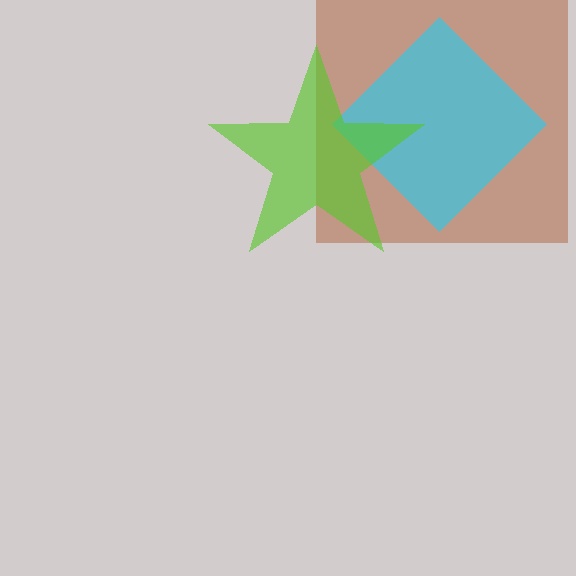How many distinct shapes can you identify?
There are 3 distinct shapes: a brown square, a cyan diamond, a lime star.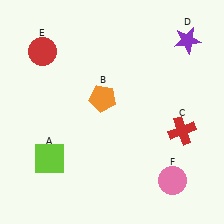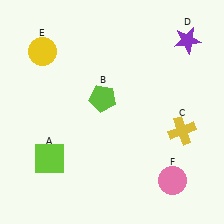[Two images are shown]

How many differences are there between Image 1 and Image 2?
There are 3 differences between the two images.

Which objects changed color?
B changed from orange to lime. C changed from red to yellow. E changed from red to yellow.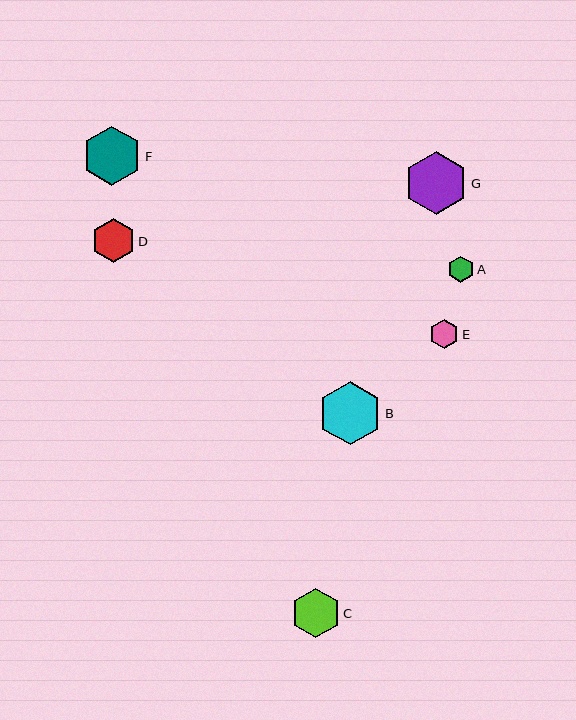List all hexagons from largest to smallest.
From largest to smallest: B, G, F, C, D, E, A.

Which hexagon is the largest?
Hexagon B is the largest with a size of approximately 64 pixels.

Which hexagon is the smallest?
Hexagon A is the smallest with a size of approximately 26 pixels.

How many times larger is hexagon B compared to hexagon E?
Hexagon B is approximately 2.2 times the size of hexagon E.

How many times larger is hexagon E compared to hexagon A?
Hexagon E is approximately 1.1 times the size of hexagon A.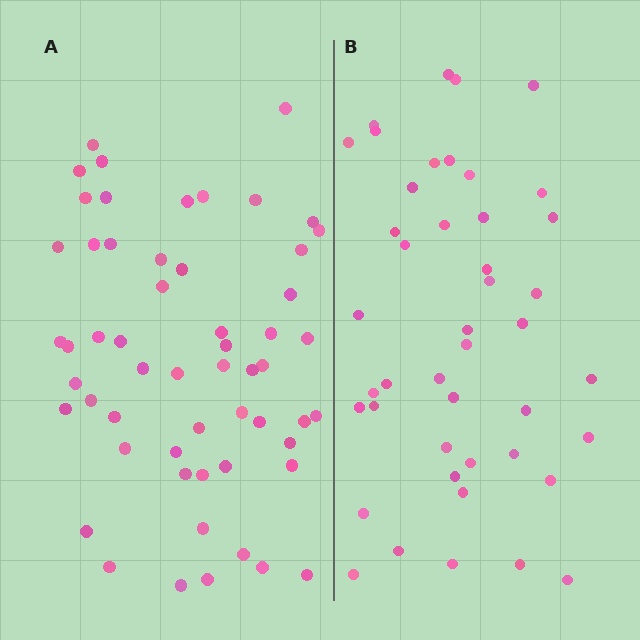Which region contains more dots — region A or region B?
Region A (the left region) has more dots.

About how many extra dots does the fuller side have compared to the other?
Region A has roughly 12 or so more dots than region B.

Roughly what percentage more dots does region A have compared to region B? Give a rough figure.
About 25% more.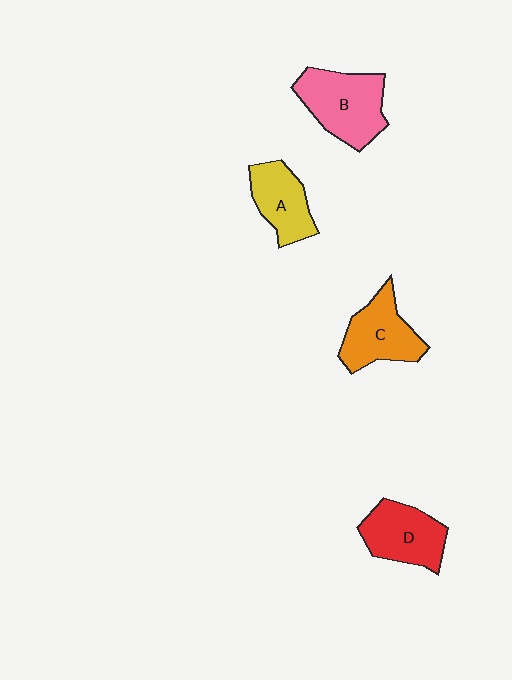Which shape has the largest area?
Shape B (pink).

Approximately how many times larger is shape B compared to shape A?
Approximately 1.4 times.